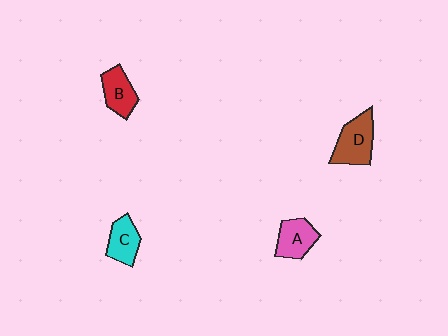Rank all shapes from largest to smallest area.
From largest to smallest: D (brown), A (pink), B (red), C (cyan).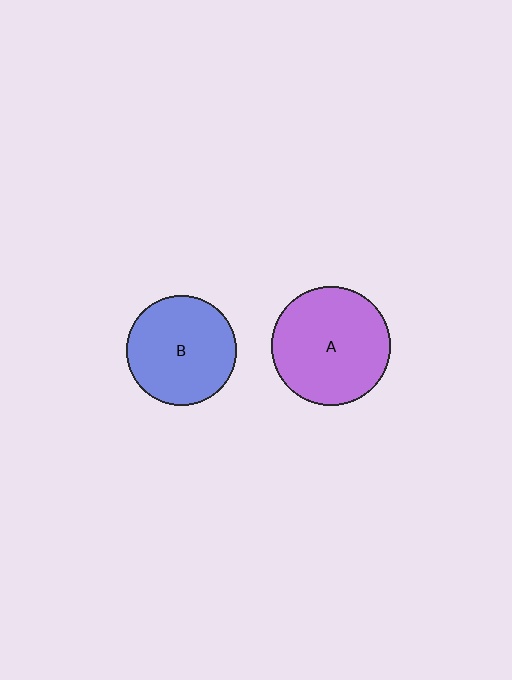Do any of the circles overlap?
No, none of the circles overlap.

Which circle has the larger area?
Circle A (purple).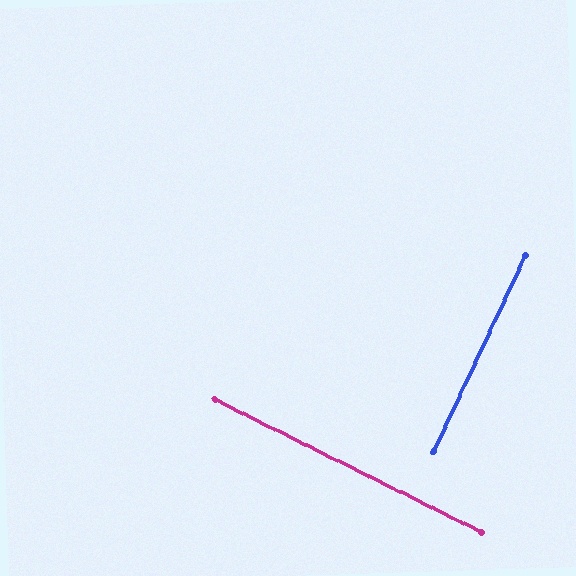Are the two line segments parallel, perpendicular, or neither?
Perpendicular — they meet at approximately 88°.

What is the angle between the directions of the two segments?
Approximately 88 degrees.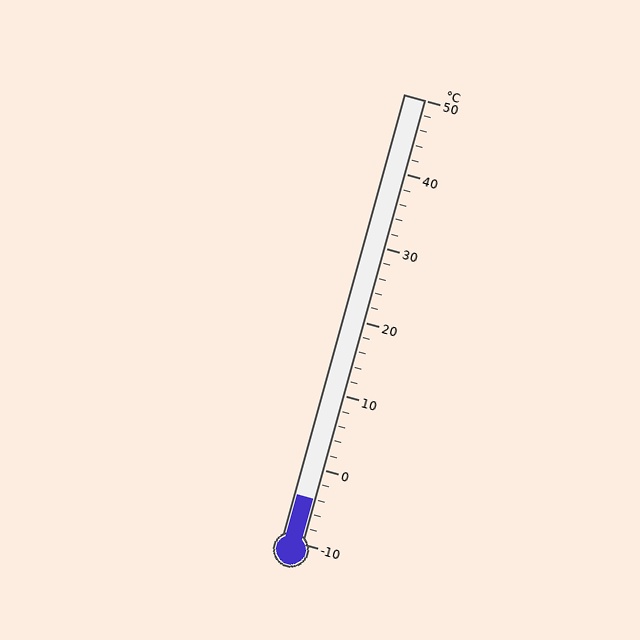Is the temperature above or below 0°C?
The temperature is below 0°C.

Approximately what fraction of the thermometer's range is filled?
The thermometer is filled to approximately 10% of its range.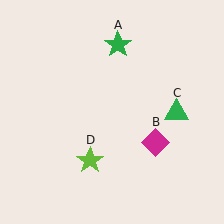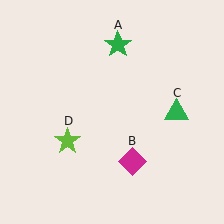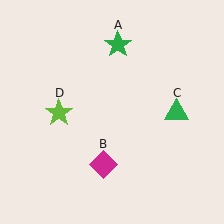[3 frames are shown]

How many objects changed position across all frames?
2 objects changed position: magenta diamond (object B), lime star (object D).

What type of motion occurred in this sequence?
The magenta diamond (object B), lime star (object D) rotated clockwise around the center of the scene.